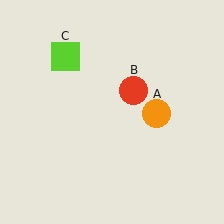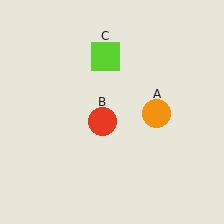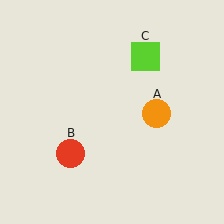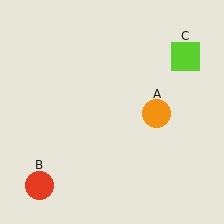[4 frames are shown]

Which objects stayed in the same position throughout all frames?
Orange circle (object A) remained stationary.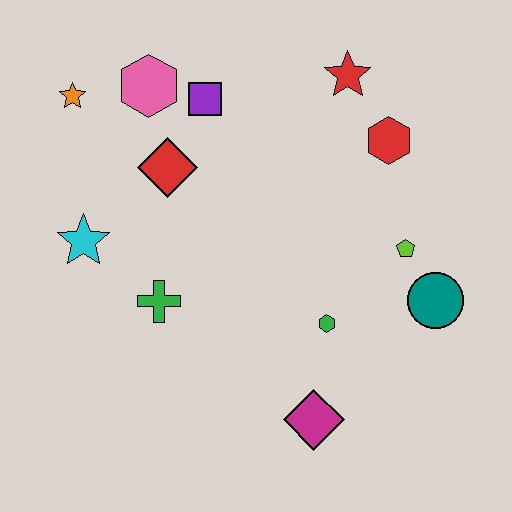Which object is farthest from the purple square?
The magenta diamond is farthest from the purple square.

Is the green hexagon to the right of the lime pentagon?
No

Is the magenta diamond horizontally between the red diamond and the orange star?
No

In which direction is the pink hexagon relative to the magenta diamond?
The pink hexagon is above the magenta diamond.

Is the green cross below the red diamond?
Yes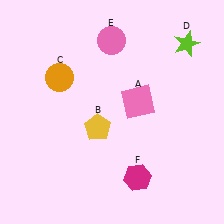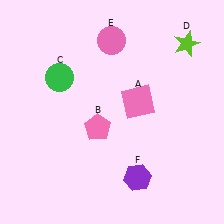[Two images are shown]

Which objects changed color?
B changed from yellow to pink. C changed from orange to green. F changed from magenta to purple.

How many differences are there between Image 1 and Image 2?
There are 3 differences between the two images.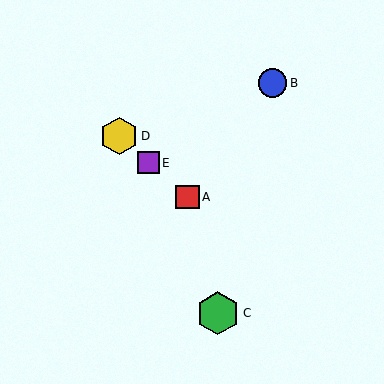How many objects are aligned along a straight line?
3 objects (A, D, E) are aligned along a straight line.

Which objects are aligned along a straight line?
Objects A, D, E are aligned along a straight line.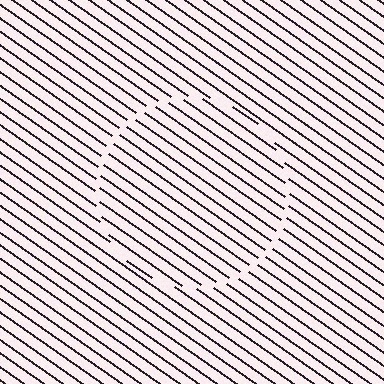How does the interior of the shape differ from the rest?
The interior of the shape contains the same grating, shifted by half a period — the contour is defined by the phase discontinuity where line-ends from the inner and outer gratings abut.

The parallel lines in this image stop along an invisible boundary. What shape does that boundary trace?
An illusory circle. The interior of the shape contains the same grating, shifted by half a period — the contour is defined by the phase discontinuity where line-ends from the inner and outer gratings abut.